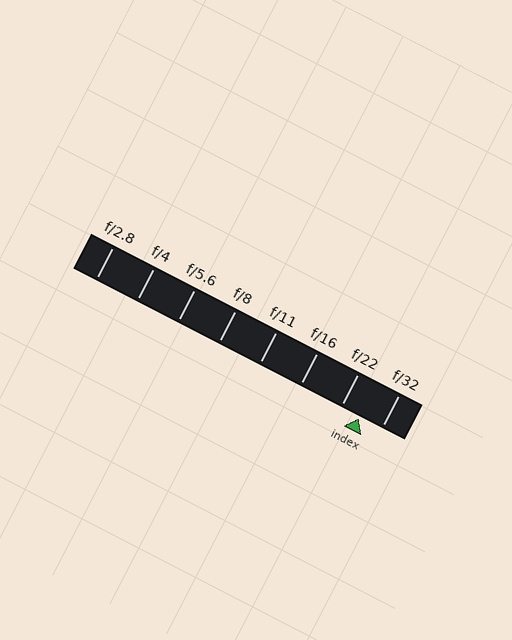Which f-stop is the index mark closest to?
The index mark is closest to f/22.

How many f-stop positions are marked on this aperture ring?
There are 8 f-stop positions marked.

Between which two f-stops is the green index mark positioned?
The index mark is between f/22 and f/32.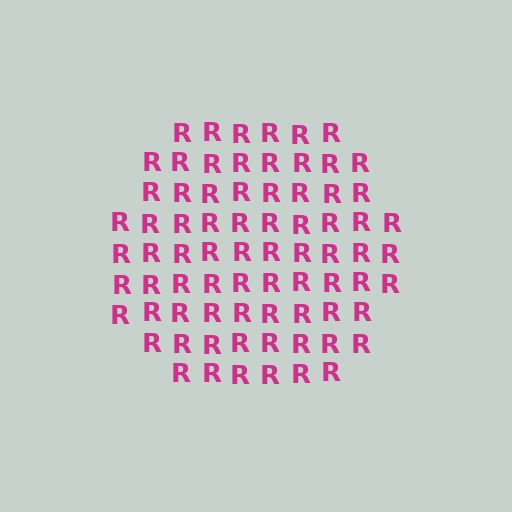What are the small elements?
The small elements are letter R's.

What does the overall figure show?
The overall figure shows a circle.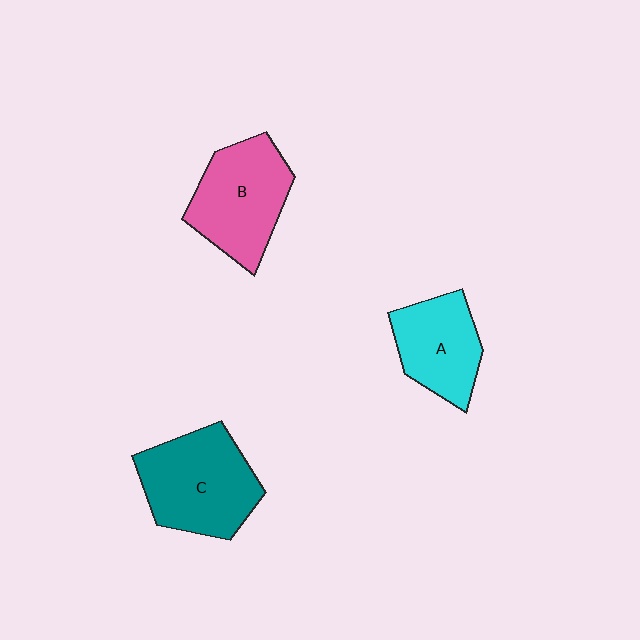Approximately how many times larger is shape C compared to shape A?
Approximately 1.4 times.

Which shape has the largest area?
Shape C (teal).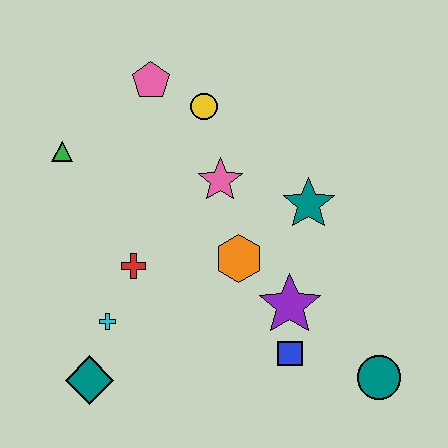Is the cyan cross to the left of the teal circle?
Yes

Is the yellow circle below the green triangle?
No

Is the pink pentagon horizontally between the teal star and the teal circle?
No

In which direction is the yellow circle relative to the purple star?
The yellow circle is above the purple star.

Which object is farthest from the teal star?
The teal diamond is farthest from the teal star.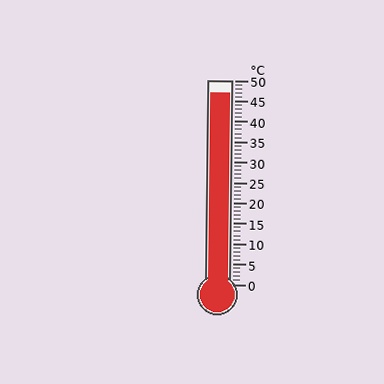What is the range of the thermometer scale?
The thermometer scale ranges from 0°C to 50°C.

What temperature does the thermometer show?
The thermometer shows approximately 47°C.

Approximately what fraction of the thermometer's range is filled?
The thermometer is filled to approximately 95% of its range.